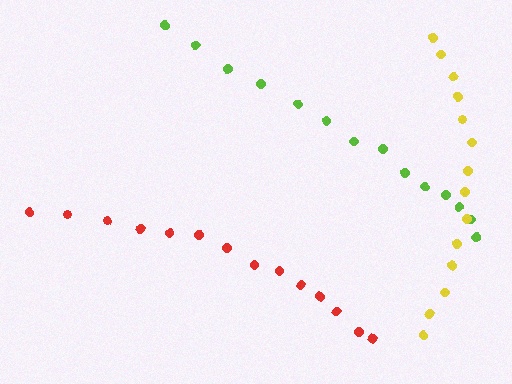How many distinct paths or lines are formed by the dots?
There are 3 distinct paths.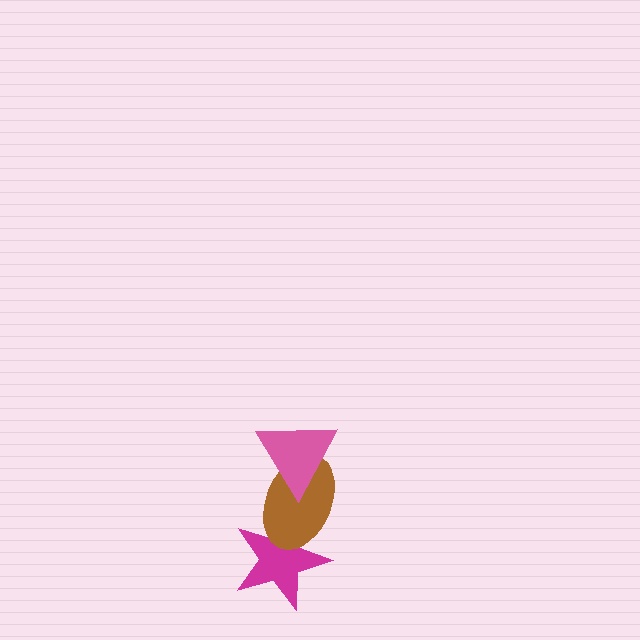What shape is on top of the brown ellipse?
The pink triangle is on top of the brown ellipse.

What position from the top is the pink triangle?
The pink triangle is 1st from the top.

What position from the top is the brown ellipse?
The brown ellipse is 2nd from the top.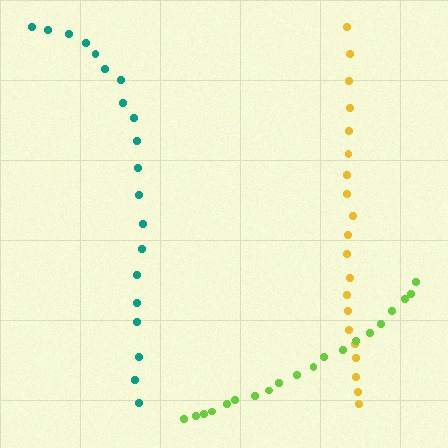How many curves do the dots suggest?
There are 3 distinct paths.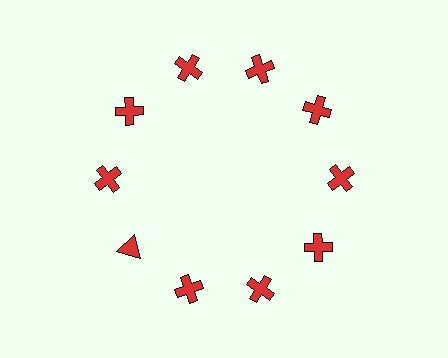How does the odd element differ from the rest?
It has a different shape: triangle instead of cross.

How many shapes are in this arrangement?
There are 10 shapes arranged in a ring pattern.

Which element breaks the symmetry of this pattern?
The red triangle at roughly the 8 o'clock position breaks the symmetry. All other shapes are red crosses.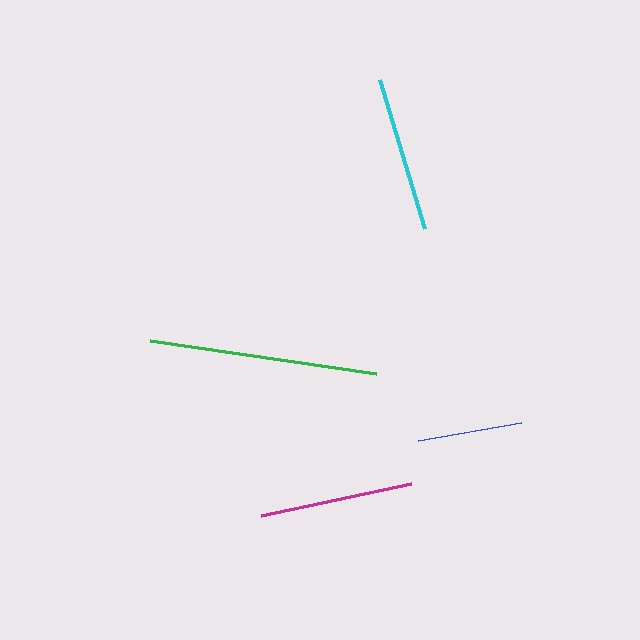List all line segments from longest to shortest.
From longest to shortest: green, cyan, magenta, blue.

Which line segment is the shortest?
The blue line is the shortest at approximately 105 pixels.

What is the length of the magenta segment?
The magenta segment is approximately 153 pixels long.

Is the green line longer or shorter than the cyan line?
The green line is longer than the cyan line.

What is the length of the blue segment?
The blue segment is approximately 105 pixels long.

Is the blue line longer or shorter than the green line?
The green line is longer than the blue line.